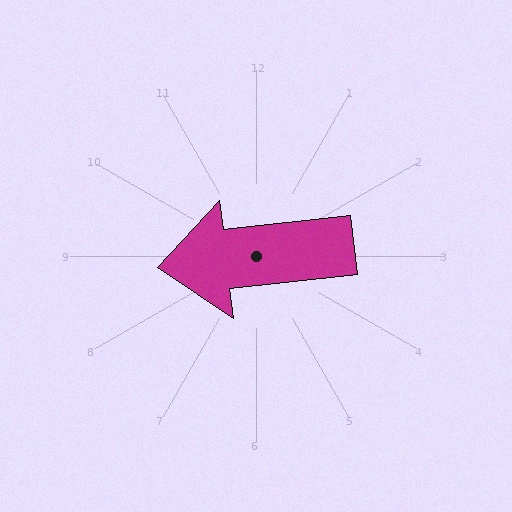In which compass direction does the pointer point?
West.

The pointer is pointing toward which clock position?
Roughly 9 o'clock.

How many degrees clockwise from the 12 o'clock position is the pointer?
Approximately 263 degrees.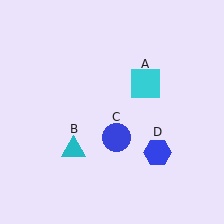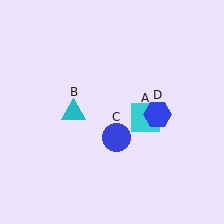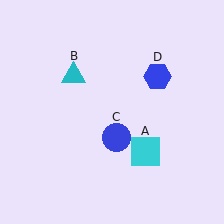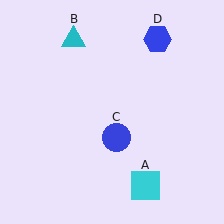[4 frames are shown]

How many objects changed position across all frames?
3 objects changed position: cyan square (object A), cyan triangle (object B), blue hexagon (object D).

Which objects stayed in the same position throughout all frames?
Blue circle (object C) remained stationary.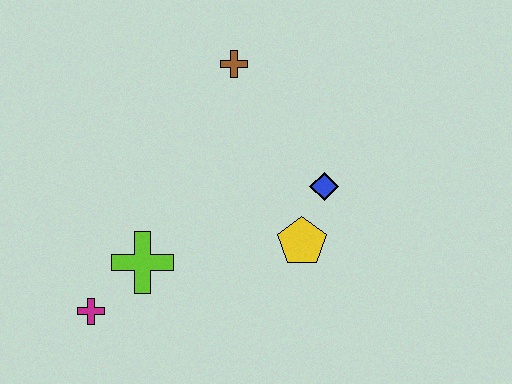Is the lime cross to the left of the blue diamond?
Yes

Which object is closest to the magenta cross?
The lime cross is closest to the magenta cross.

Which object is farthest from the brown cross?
The magenta cross is farthest from the brown cross.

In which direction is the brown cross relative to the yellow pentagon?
The brown cross is above the yellow pentagon.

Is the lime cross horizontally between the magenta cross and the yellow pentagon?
Yes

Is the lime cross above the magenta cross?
Yes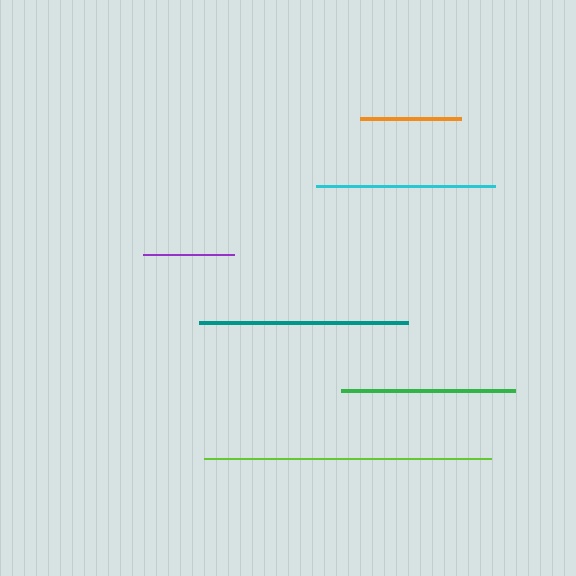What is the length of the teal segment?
The teal segment is approximately 210 pixels long.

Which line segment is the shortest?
The purple line is the shortest at approximately 91 pixels.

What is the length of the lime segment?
The lime segment is approximately 287 pixels long.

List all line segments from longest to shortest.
From longest to shortest: lime, teal, cyan, green, orange, purple.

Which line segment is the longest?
The lime line is the longest at approximately 287 pixels.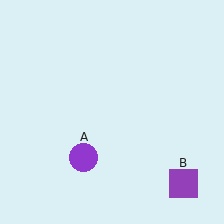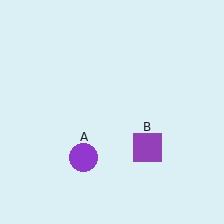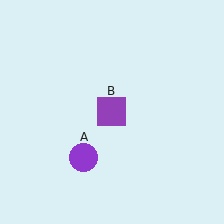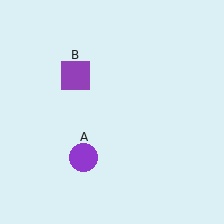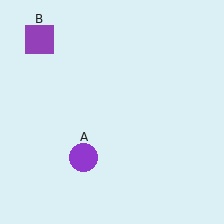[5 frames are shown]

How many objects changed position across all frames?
1 object changed position: purple square (object B).